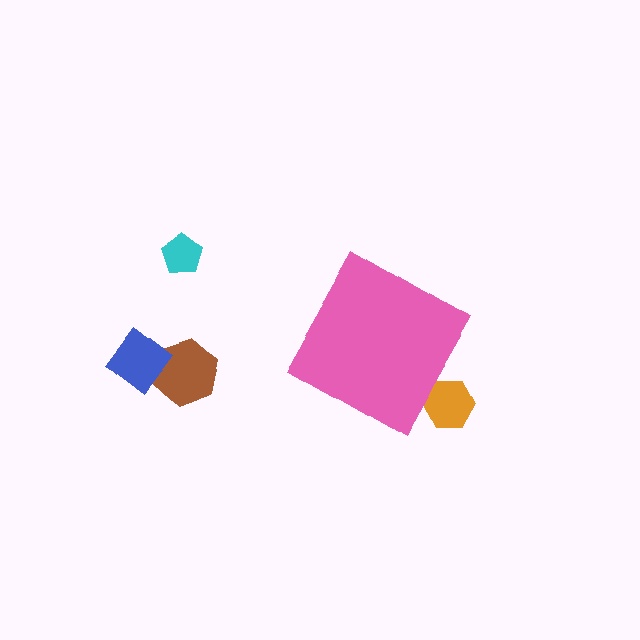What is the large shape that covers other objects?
A pink diamond.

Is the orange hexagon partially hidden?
Yes, the orange hexagon is partially hidden behind the pink diamond.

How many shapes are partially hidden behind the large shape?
1 shape is partially hidden.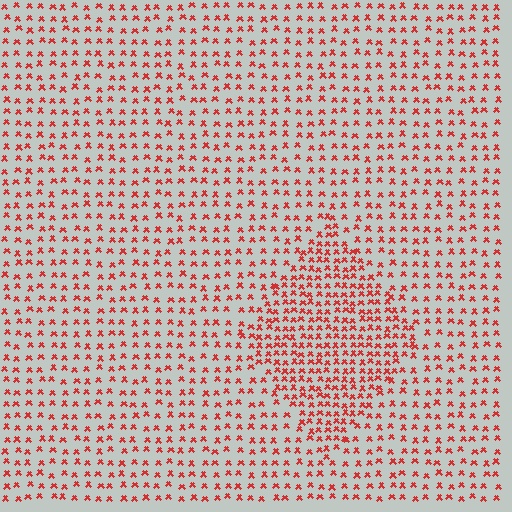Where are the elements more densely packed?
The elements are more densely packed inside the diamond boundary.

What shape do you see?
I see a diamond.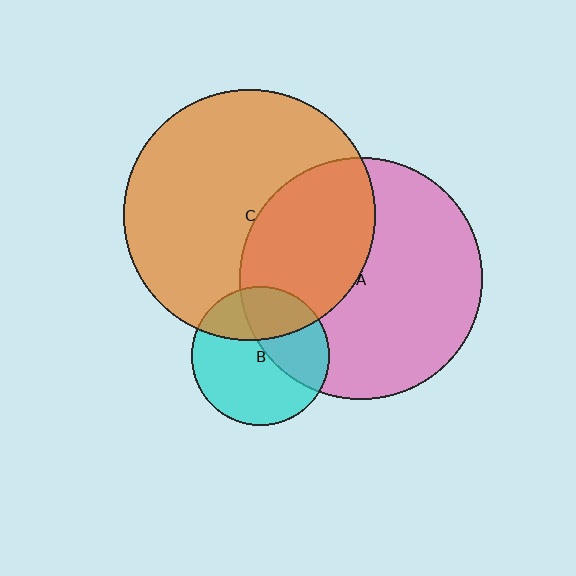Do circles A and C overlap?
Yes.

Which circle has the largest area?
Circle C (orange).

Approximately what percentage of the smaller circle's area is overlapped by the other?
Approximately 40%.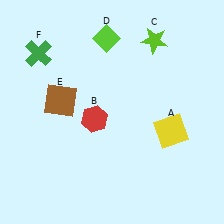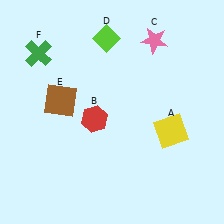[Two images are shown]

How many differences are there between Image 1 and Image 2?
There is 1 difference between the two images.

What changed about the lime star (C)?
In Image 1, C is lime. In Image 2, it changed to pink.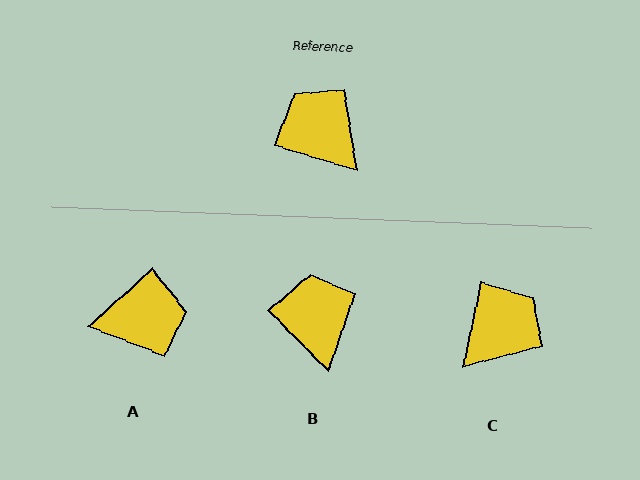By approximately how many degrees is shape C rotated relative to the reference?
Approximately 85 degrees clockwise.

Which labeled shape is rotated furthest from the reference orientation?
A, about 121 degrees away.